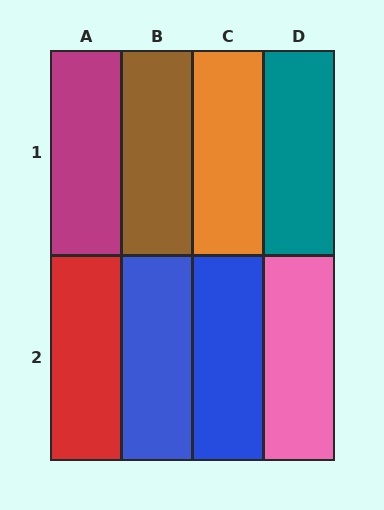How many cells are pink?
1 cell is pink.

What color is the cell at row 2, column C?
Blue.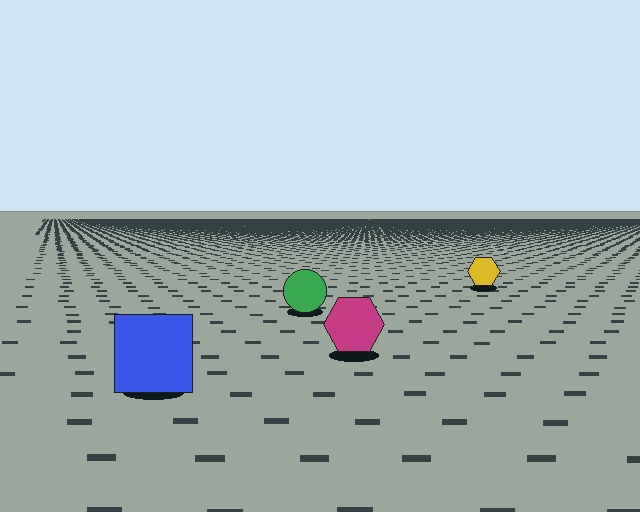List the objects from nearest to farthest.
From nearest to farthest: the blue square, the magenta hexagon, the green circle, the yellow hexagon.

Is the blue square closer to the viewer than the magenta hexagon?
Yes. The blue square is closer — you can tell from the texture gradient: the ground texture is coarser near it.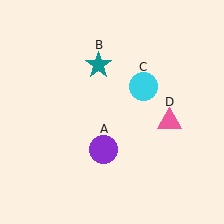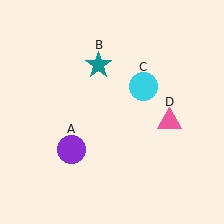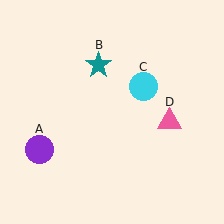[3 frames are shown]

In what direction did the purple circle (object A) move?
The purple circle (object A) moved left.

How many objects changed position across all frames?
1 object changed position: purple circle (object A).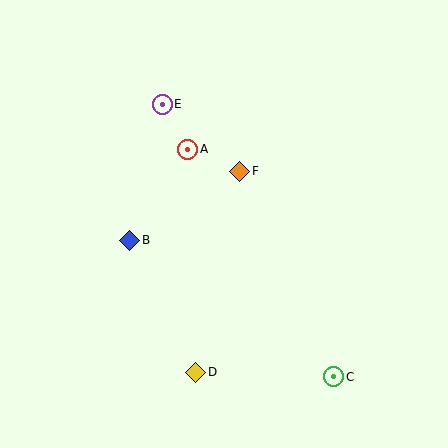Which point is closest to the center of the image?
Point F at (240, 171) is closest to the center.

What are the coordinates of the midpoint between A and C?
The midpoint between A and C is at (261, 263).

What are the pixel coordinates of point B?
Point B is at (130, 240).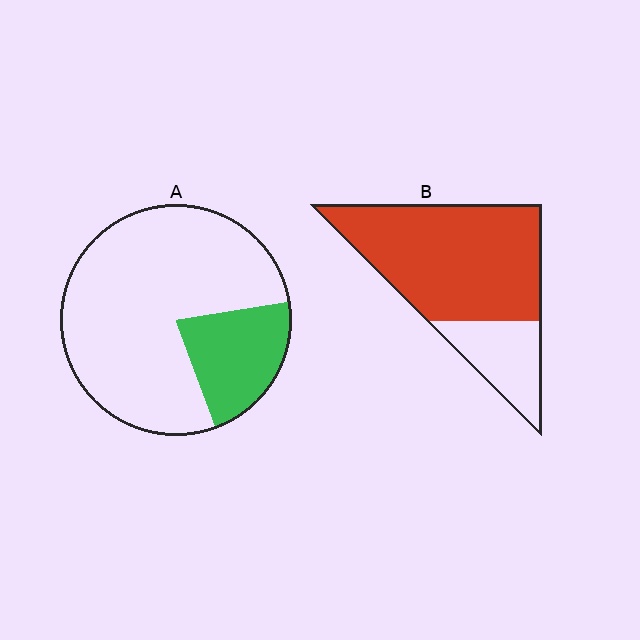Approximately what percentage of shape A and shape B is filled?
A is approximately 20% and B is approximately 75%.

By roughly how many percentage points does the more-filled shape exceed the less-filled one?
By roughly 55 percentage points (B over A).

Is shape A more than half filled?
No.